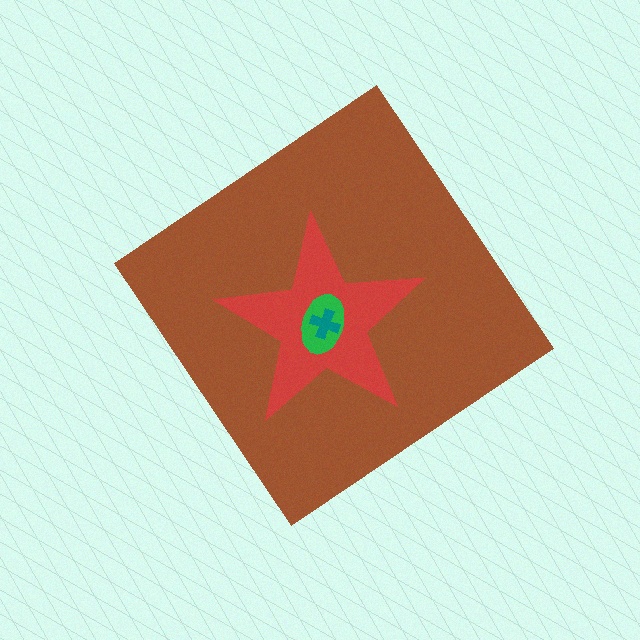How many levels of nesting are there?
4.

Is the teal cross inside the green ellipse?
Yes.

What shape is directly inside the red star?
The green ellipse.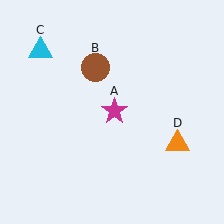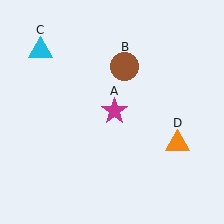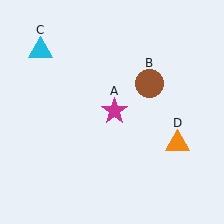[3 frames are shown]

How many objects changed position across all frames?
1 object changed position: brown circle (object B).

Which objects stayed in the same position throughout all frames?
Magenta star (object A) and cyan triangle (object C) and orange triangle (object D) remained stationary.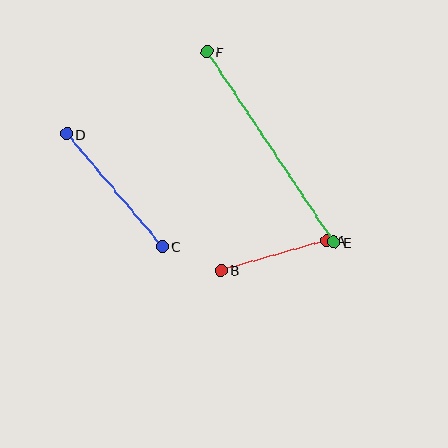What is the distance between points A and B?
The distance is approximately 110 pixels.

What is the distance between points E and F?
The distance is approximately 229 pixels.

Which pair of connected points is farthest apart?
Points E and F are farthest apart.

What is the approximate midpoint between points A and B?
The midpoint is at approximately (274, 255) pixels.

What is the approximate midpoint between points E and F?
The midpoint is at approximately (270, 147) pixels.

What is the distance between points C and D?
The distance is approximately 148 pixels.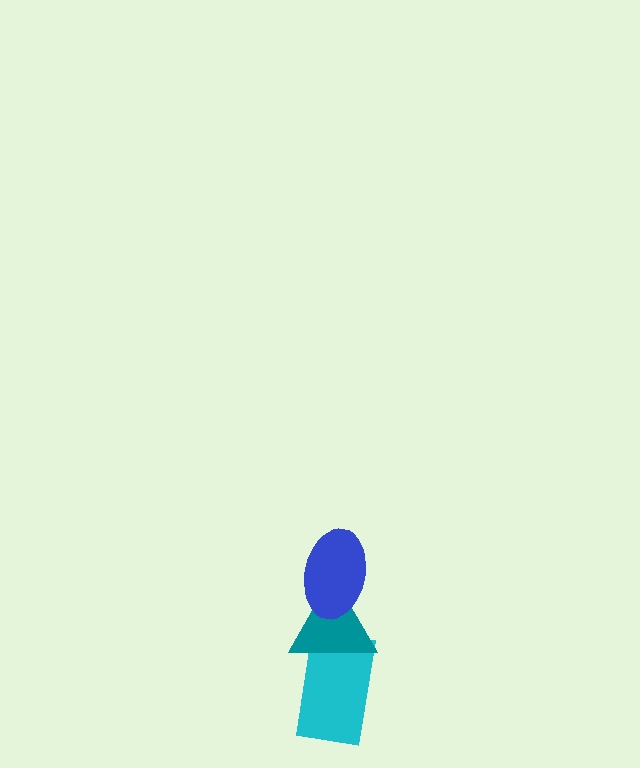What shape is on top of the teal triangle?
The blue ellipse is on top of the teal triangle.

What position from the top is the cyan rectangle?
The cyan rectangle is 3rd from the top.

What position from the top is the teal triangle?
The teal triangle is 2nd from the top.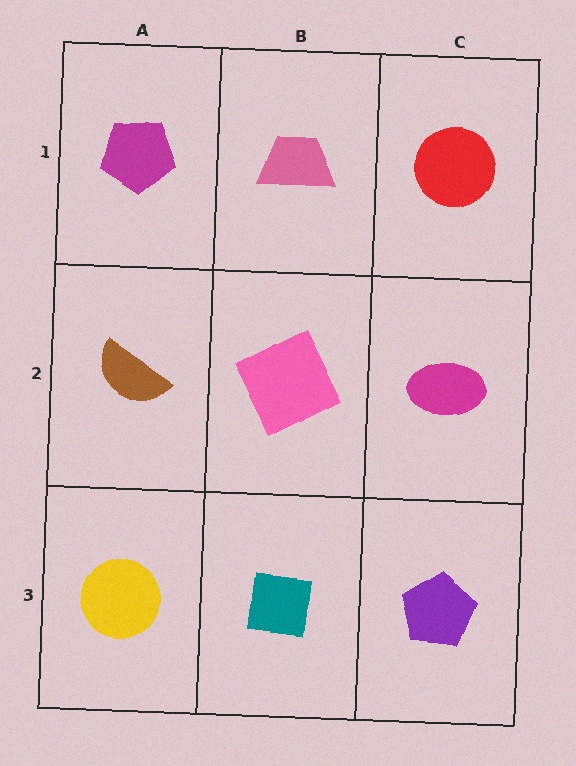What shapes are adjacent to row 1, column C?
A magenta ellipse (row 2, column C), a pink trapezoid (row 1, column B).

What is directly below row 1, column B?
A pink square.